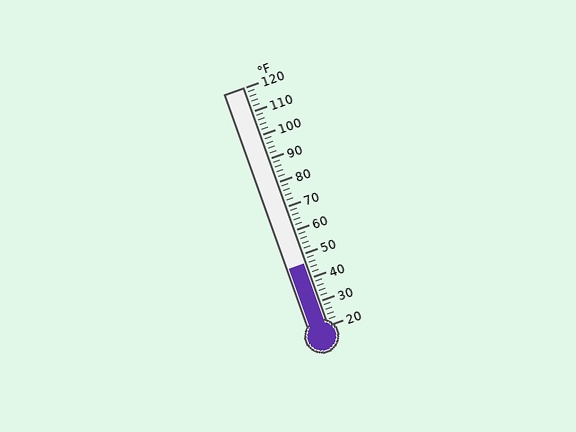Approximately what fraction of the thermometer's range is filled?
The thermometer is filled to approximately 25% of its range.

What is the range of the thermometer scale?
The thermometer scale ranges from 20°F to 120°F.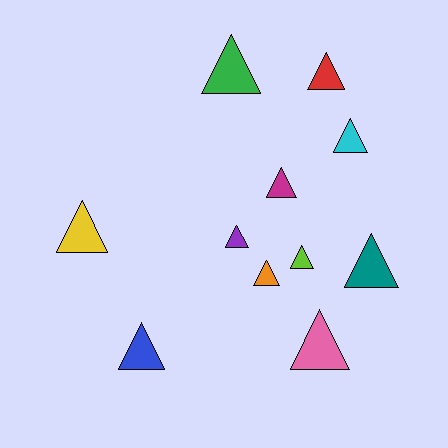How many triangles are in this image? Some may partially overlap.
There are 11 triangles.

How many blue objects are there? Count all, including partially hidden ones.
There is 1 blue object.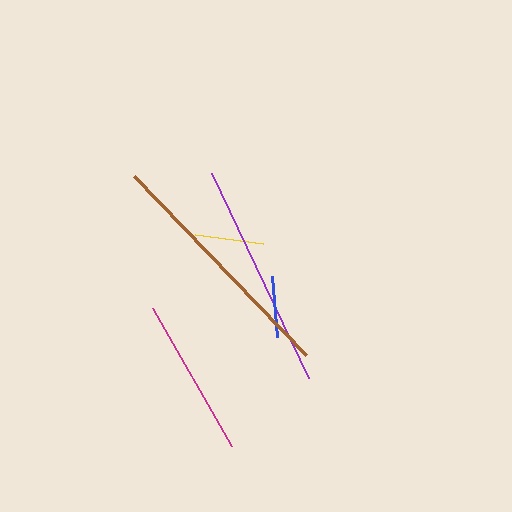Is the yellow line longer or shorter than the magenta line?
The magenta line is longer than the yellow line.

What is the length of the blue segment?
The blue segment is approximately 61 pixels long.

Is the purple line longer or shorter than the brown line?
The brown line is longer than the purple line.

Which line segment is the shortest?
The blue line is the shortest at approximately 61 pixels.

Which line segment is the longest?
The brown line is the longest at approximately 248 pixels.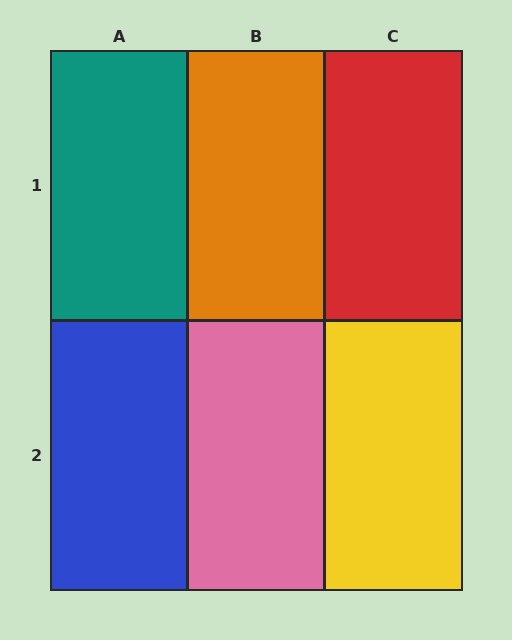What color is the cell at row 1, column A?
Teal.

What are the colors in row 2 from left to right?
Blue, pink, yellow.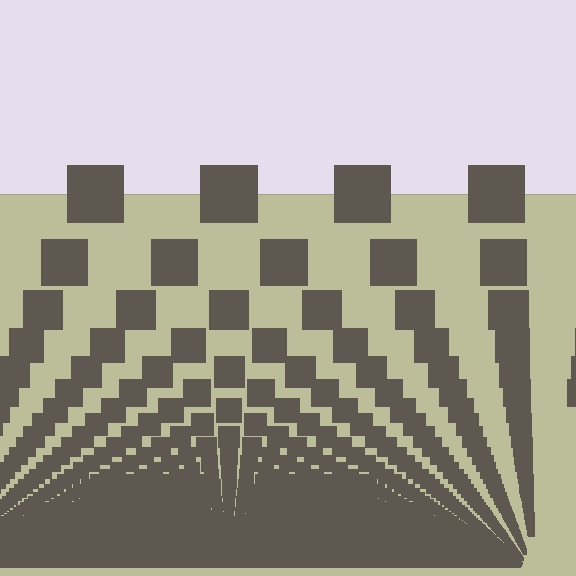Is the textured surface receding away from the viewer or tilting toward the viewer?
The surface appears to tilt toward the viewer. Texture elements get larger and sparser toward the top.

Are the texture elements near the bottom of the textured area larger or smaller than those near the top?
Smaller. The gradient is inverted — elements near the bottom are smaller and denser.